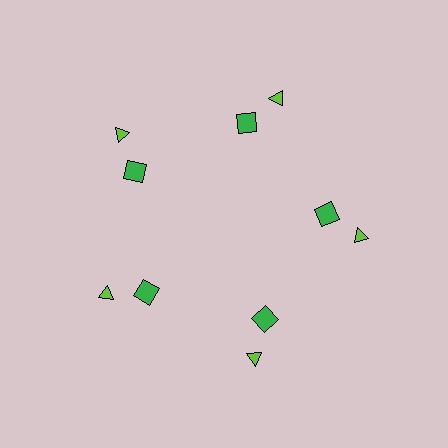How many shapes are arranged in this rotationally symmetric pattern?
There are 10 shapes, arranged in 5 groups of 2.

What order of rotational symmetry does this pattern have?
This pattern has 5-fold rotational symmetry.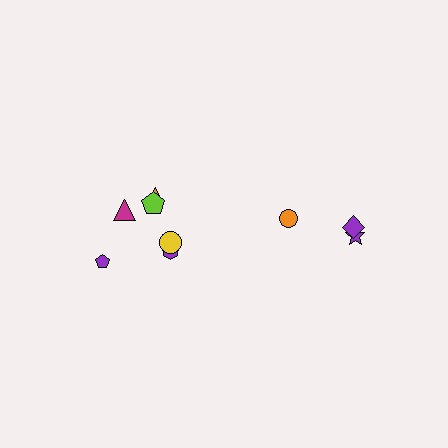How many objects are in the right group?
There are 3 objects.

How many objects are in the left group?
There are 6 objects.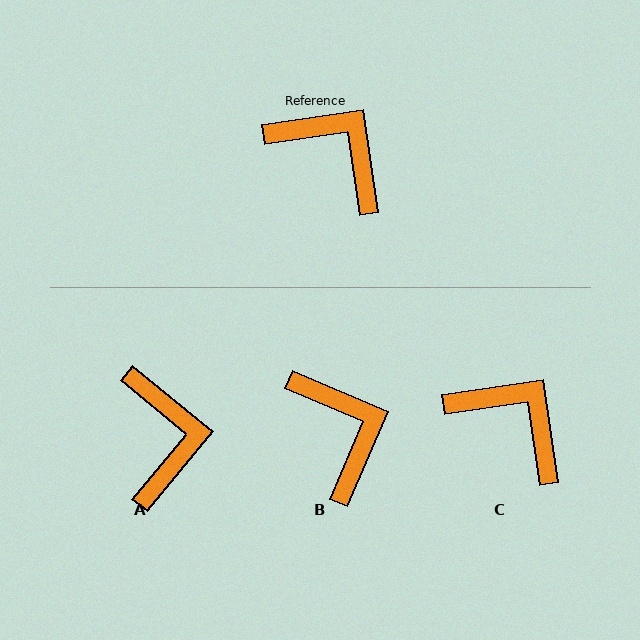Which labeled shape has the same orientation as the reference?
C.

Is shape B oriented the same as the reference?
No, it is off by about 31 degrees.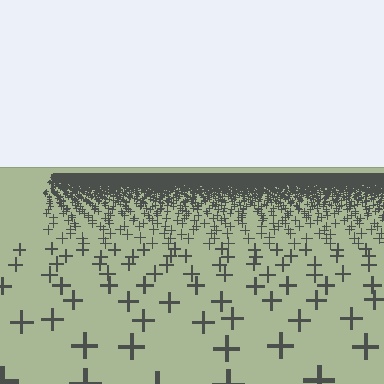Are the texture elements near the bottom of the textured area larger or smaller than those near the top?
Larger. Near the bottom, elements are closer to the viewer and appear at a bigger on-screen size.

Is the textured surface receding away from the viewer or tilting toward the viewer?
The surface is receding away from the viewer. Texture elements get smaller and denser toward the top.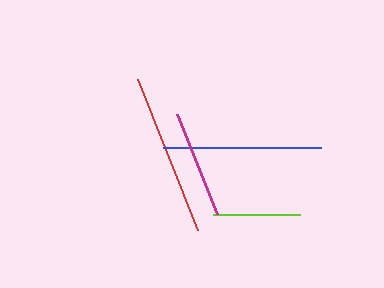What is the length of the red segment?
The red segment is approximately 163 pixels long.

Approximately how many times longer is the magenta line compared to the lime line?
The magenta line is approximately 1.2 times the length of the lime line.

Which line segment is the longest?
The red line is the longest at approximately 163 pixels.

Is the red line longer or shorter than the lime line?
The red line is longer than the lime line.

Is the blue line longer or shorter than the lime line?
The blue line is longer than the lime line.